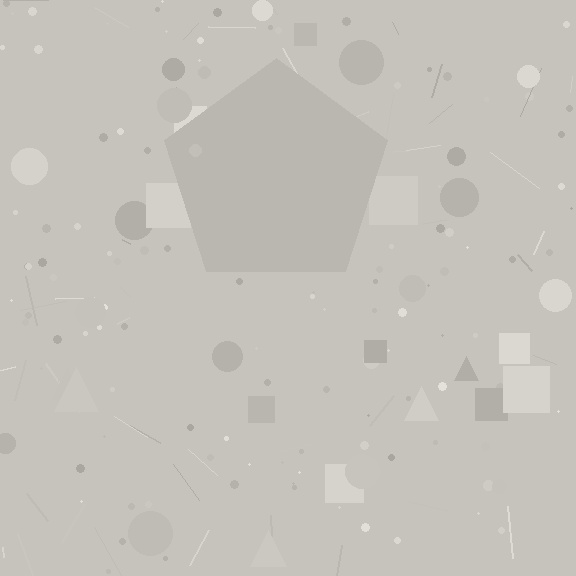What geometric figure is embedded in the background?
A pentagon is embedded in the background.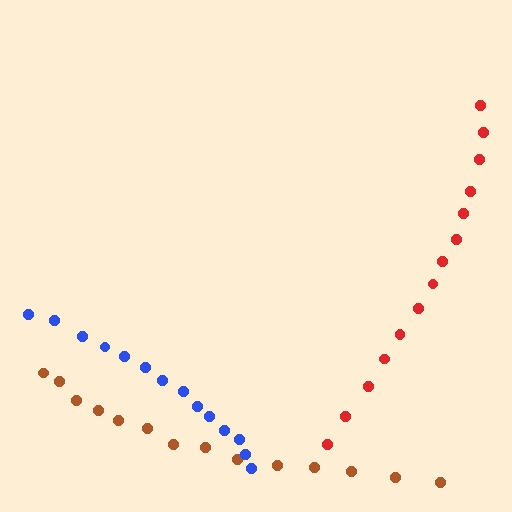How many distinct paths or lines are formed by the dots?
There are 3 distinct paths.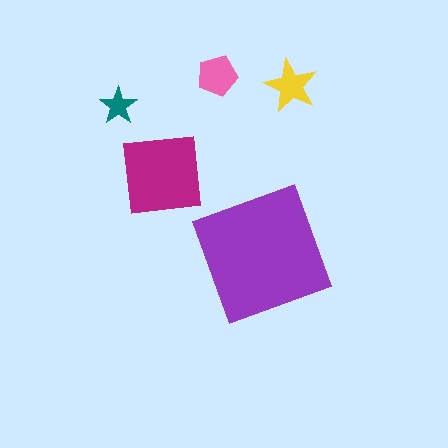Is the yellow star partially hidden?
No, the yellow star is fully visible.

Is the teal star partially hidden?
No, the teal star is fully visible.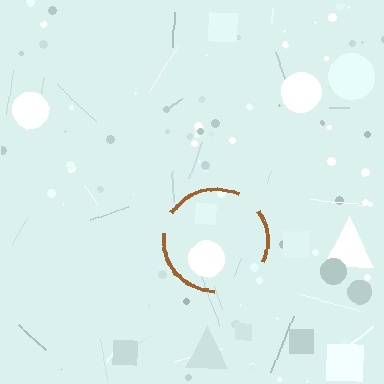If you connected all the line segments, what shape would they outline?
They would outline a circle.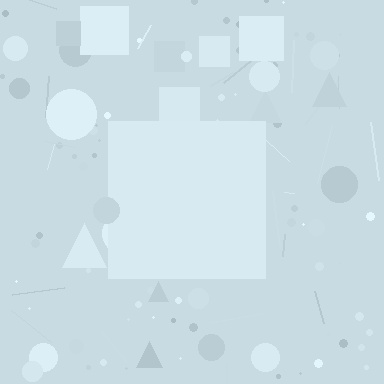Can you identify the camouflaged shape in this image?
The camouflaged shape is a square.